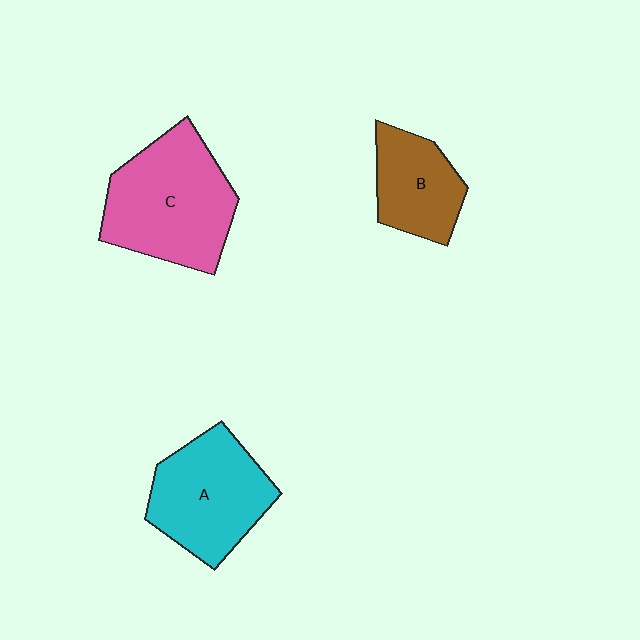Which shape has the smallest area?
Shape B (brown).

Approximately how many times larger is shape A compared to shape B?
Approximately 1.5 times.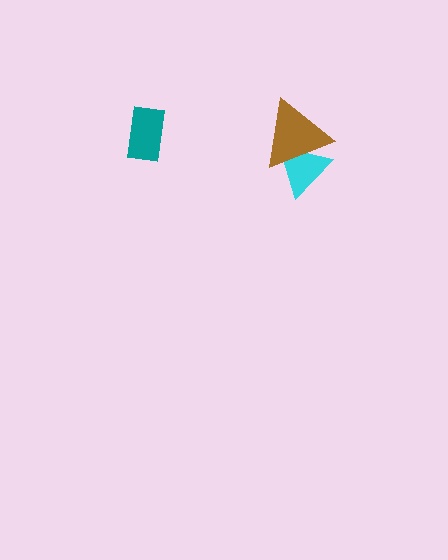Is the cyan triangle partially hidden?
Yes, it is partially covered by another shape.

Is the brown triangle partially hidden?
No, no other shape covers it.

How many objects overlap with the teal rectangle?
0 objects overlap with the teal rectangle.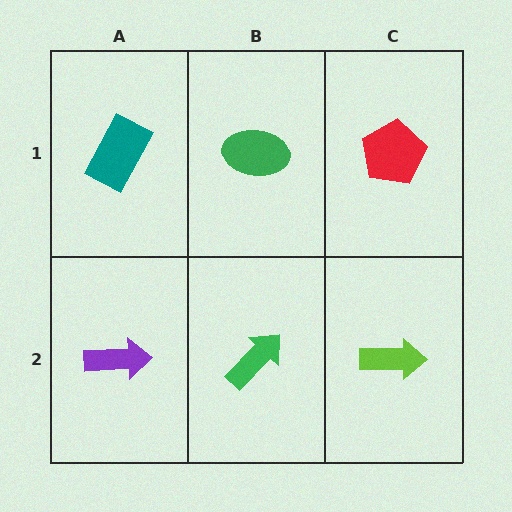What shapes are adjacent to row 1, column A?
A purple arrow (row 2, column A), a green ellipse (row 1, column B).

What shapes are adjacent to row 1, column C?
A lime arrow (row 2, column C), a green ellipse (row 1, column B).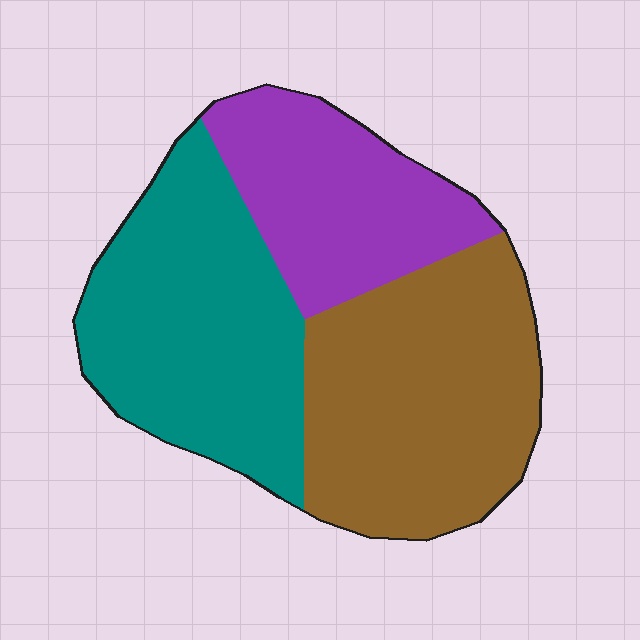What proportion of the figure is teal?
Teal takes up about three eighths (3/8) of the figure.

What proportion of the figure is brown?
Brown takes up about three eighths (3/8) of the figure.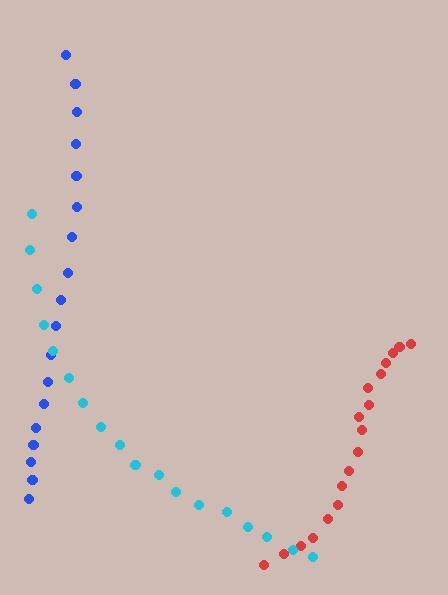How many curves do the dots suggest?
There are 3 distinct paths.